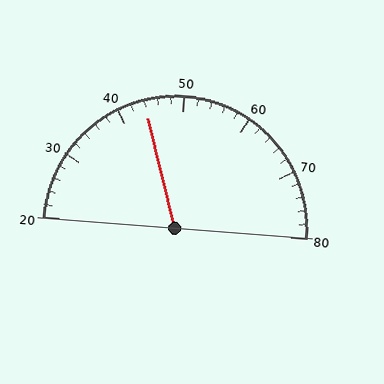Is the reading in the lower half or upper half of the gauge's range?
The reading is in the lower half of the range (20 to 80).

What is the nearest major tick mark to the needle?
The nearest major tick mark is 40.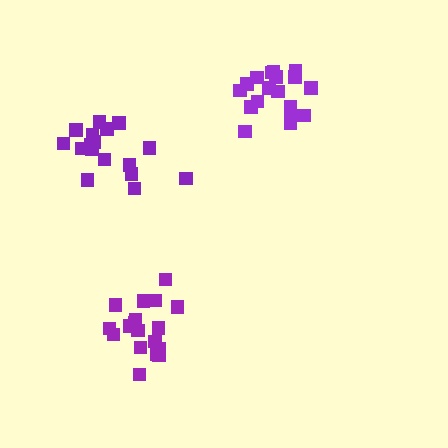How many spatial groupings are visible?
There are 3 spatial groupings.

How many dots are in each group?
Group 1: 18 dots, Group 2: 18 dots, Group 3: 18 dots (54 total).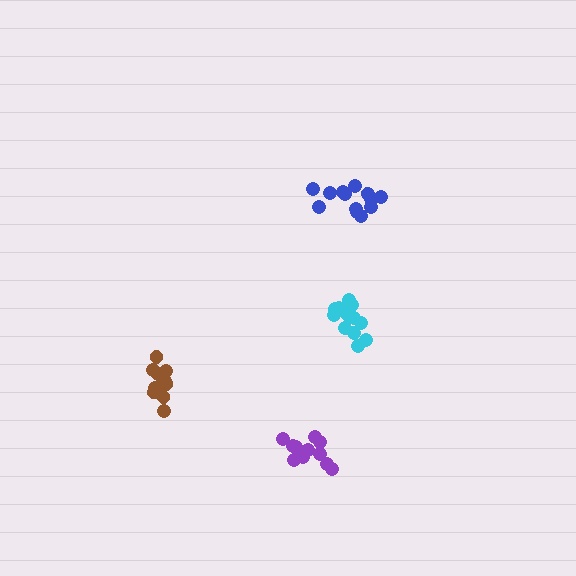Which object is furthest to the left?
The brown cluster is leftmost.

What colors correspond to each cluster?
The clusters are colored: blue, brown, cyan, purple.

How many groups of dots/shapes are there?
There are 4 groups.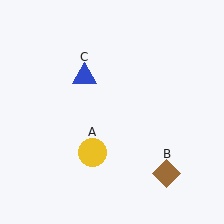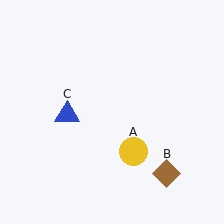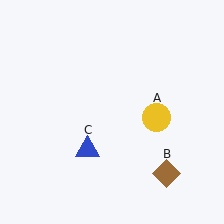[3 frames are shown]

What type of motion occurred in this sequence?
The yellow circle (object A), blue triangle (object C) rotated counterclockwise around the center of the scene.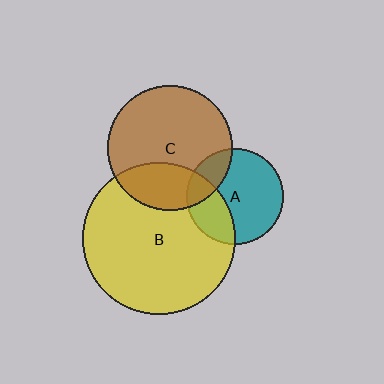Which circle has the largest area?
Circle B (yellow).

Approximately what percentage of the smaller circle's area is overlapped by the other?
Approximately 20%.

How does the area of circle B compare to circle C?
Approximately 1.5 times.